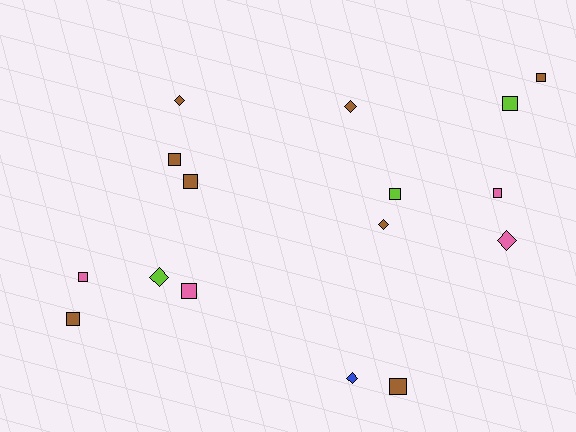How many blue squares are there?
There are no blue squares.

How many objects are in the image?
There are 16 objects.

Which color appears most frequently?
Brown, with 8 objects.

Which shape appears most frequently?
Square, with 10 objects.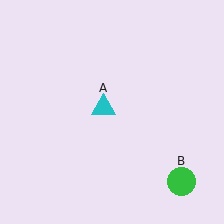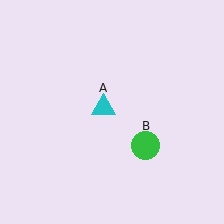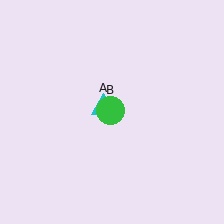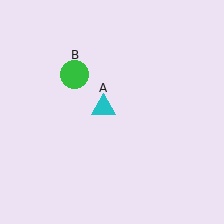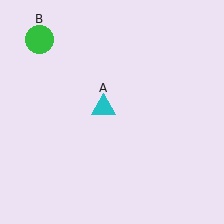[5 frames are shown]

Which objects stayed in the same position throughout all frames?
Cyan triangle (object A) remained stationary.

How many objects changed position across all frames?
1 object changed position: green circle (object B).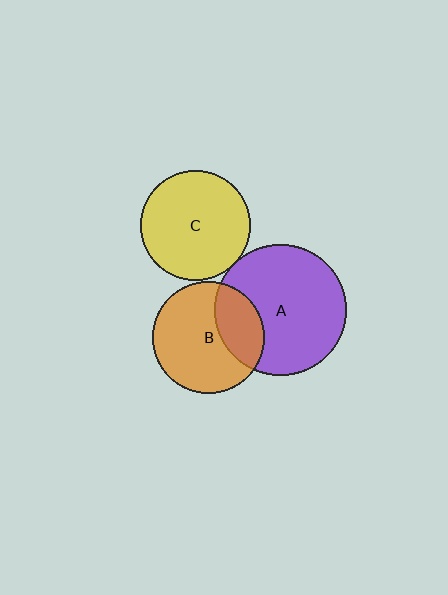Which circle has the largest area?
Circle A (purple).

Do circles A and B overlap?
Yes.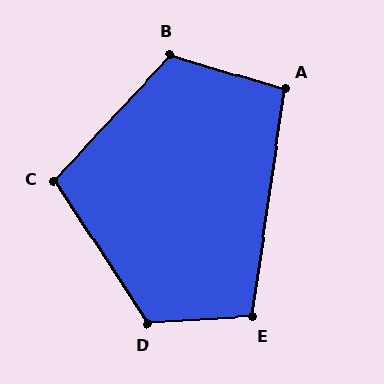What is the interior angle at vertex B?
Approximately 116 degrees (obtuse).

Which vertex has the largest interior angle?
D, at approximately 120 degrees.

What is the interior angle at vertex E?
Approximately 102 degrees (obtuse).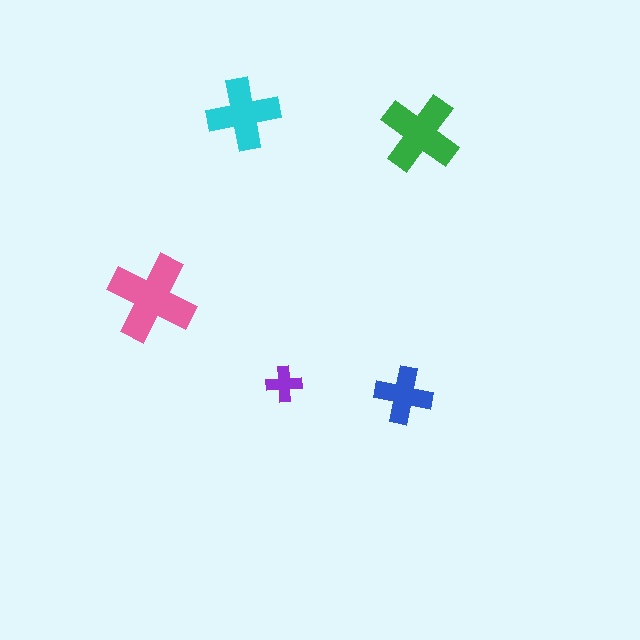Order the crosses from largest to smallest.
the pink one, the green one, the cyan one, the blue one, the purple one.